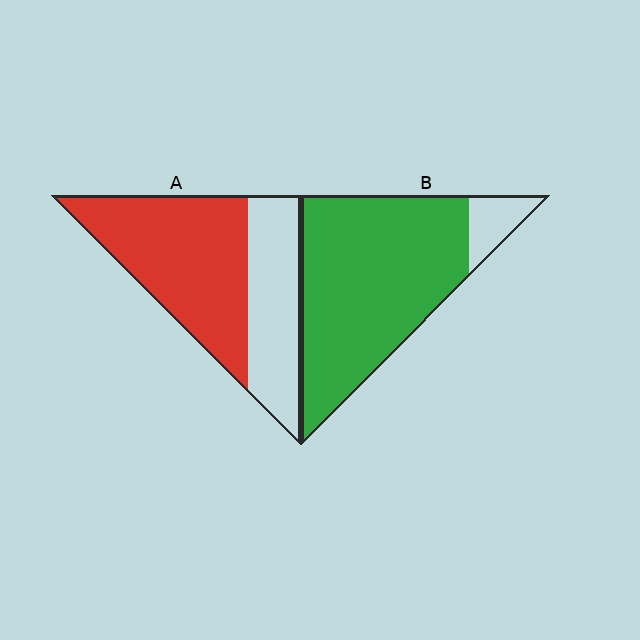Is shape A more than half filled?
Yes.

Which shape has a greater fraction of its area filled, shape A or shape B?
Shape B.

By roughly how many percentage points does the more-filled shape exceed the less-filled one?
By roughly 25 percentage points (B over A).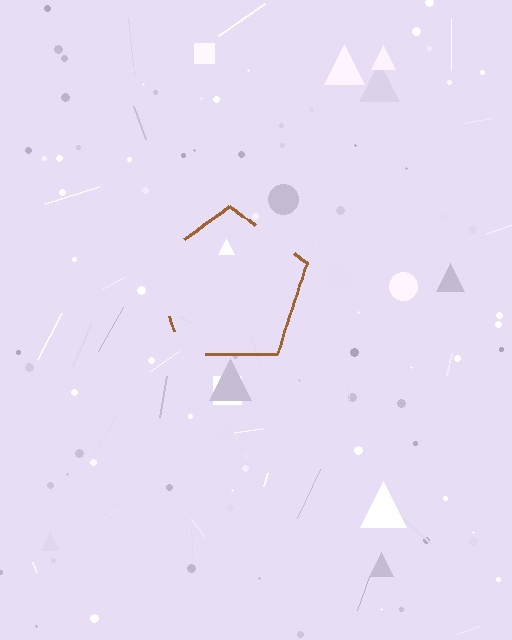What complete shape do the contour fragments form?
The contour fragments form a pentagon.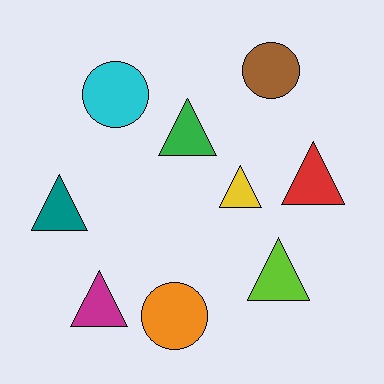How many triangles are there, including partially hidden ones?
There are 6 triangles.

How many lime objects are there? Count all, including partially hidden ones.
There is 1 lime object.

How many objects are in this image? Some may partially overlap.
There are 9 objects.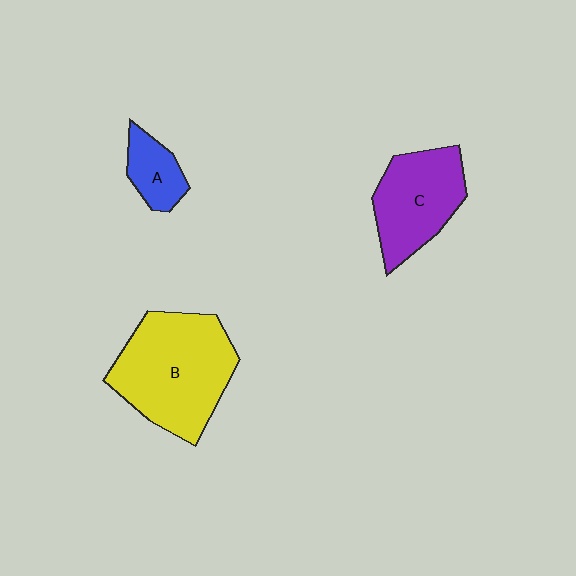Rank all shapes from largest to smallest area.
From largest to smallest: B (yellow), C (purple), A (blue).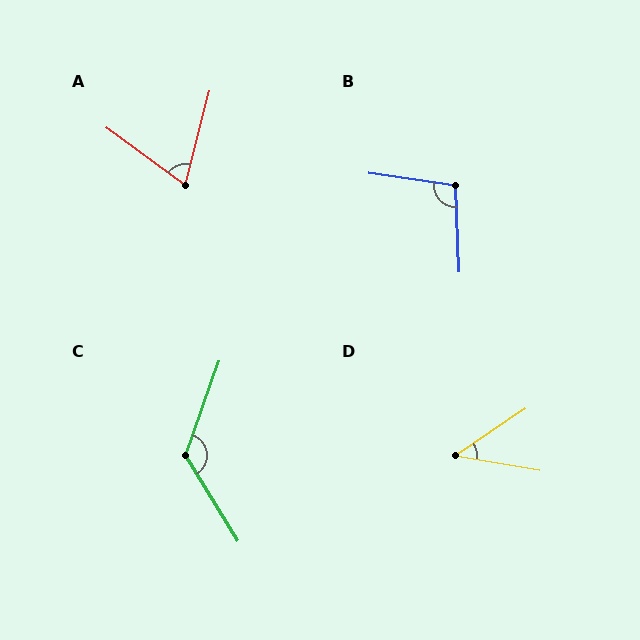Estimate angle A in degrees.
Approximately 68 degrees.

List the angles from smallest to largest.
D (44°), A (68°), B (100°), C (129°).